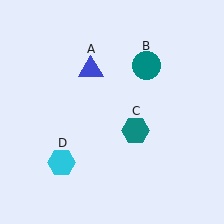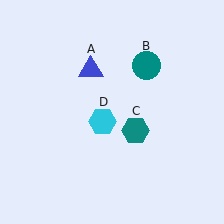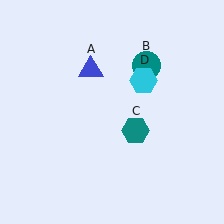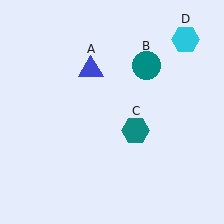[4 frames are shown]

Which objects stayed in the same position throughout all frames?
Blue triangle (object A) and teal circle (object B) and teal hexagon (object C) remained stationary.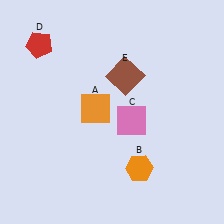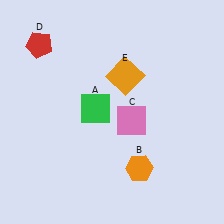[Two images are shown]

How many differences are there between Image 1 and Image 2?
There are 2 differences between the two images.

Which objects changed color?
A changed from orange to green. E changed from brown to orange.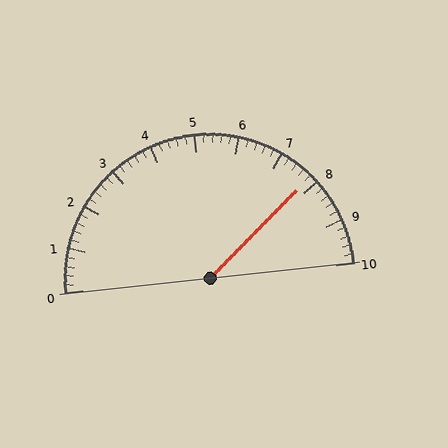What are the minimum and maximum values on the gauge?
The gauge ranges from 0 to 10.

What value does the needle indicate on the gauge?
The needle indicates approximately 7.8.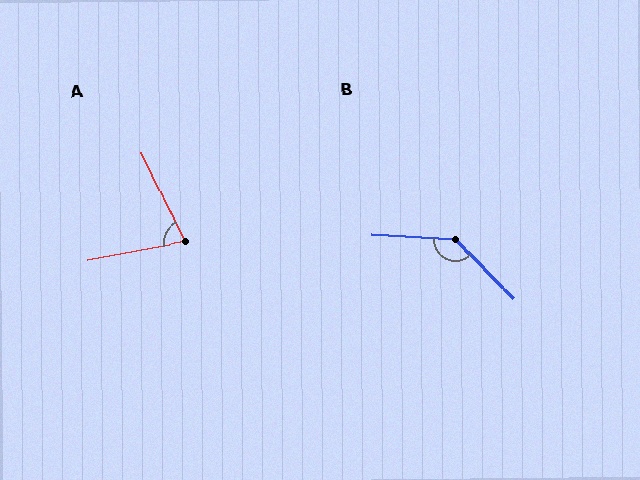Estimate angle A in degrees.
Approximately 75 degrees.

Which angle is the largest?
B, at approximately 137 degrees.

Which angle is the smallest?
A, at approximately 75 degrees.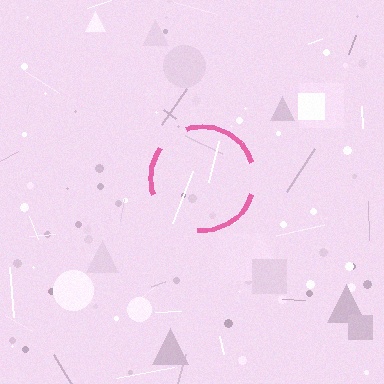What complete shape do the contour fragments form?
The contour fragments form a circle.